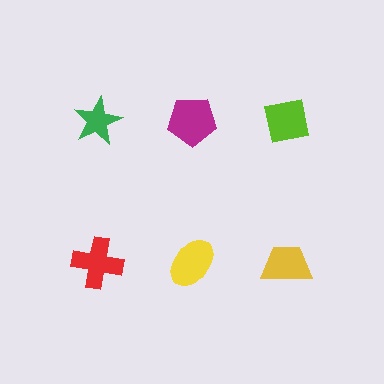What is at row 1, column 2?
A magenta pentagon.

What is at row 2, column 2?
A yellow ellipse.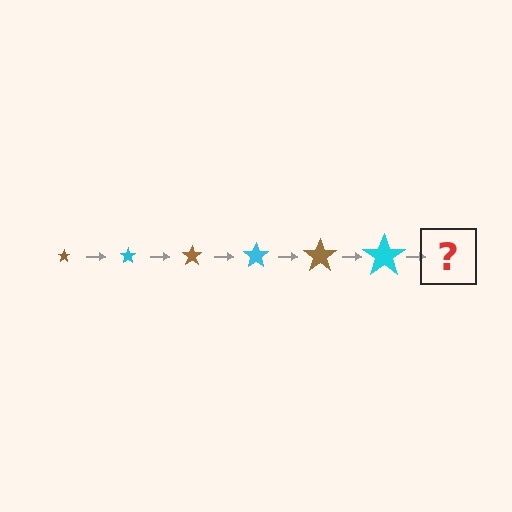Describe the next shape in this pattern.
It should be a brown star, larger than the previous one.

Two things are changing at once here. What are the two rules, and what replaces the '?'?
The two rules are that the star grows larger each step and the color cycles through brown and cyan. The '?' should be a brown star, larger than the previous one.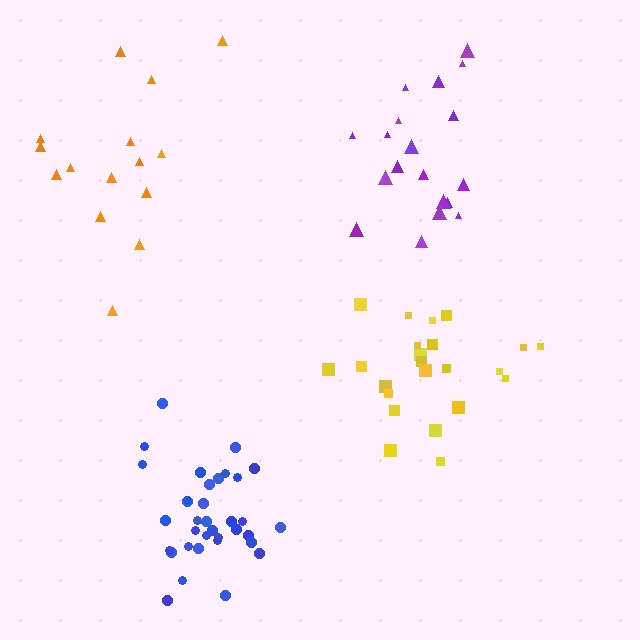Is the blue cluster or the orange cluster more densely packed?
Blue.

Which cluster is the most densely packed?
Blue.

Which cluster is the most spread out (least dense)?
Orange.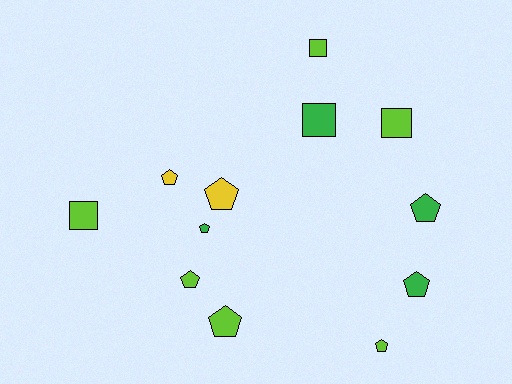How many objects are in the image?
There are 12 objects.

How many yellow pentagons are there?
There are 2 yellow pentagons.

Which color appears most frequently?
Lime, with 6 objects.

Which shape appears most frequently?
Pentagon, with 8 objects.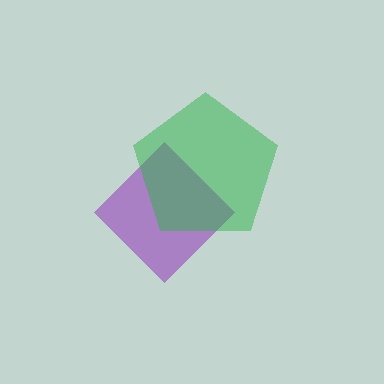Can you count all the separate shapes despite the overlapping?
Yes, there are 2 separate shapes.